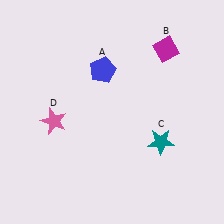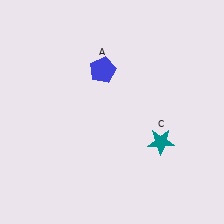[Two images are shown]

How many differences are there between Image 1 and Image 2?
There are 2 differences between the two images.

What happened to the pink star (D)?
The pink star (D) was removed in Image 2. It was in the bottom-left area of Image 1.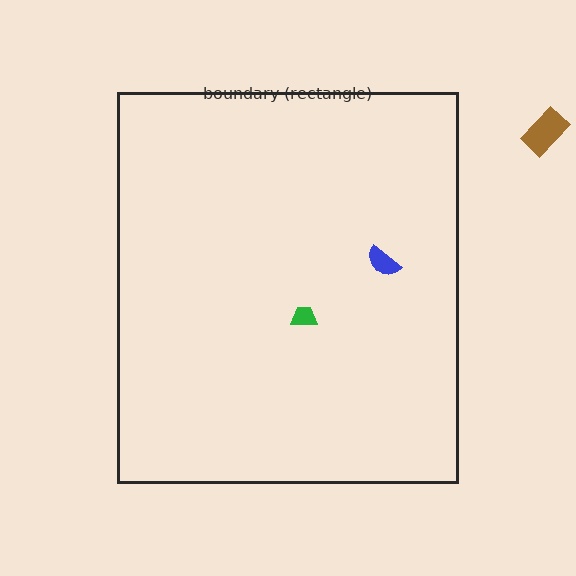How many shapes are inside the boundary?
2 inside, 1 outside.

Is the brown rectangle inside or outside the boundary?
Outside.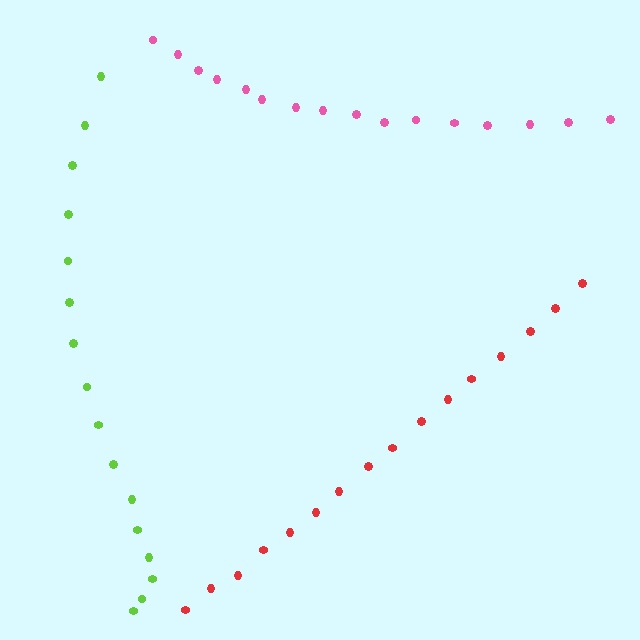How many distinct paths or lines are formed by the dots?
There are 3 distinct paths.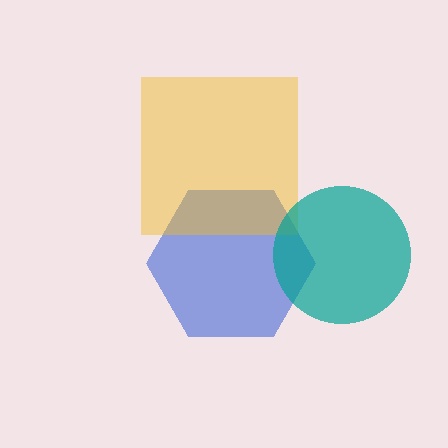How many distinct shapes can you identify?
There are 3 distinct shapes: a blue hexagon, a yellow square, a teal circle.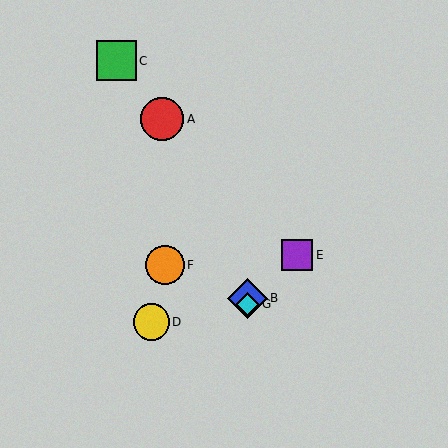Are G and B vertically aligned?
Yes, both are at x≈247.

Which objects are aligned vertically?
Objects B, G are aligned vertically.